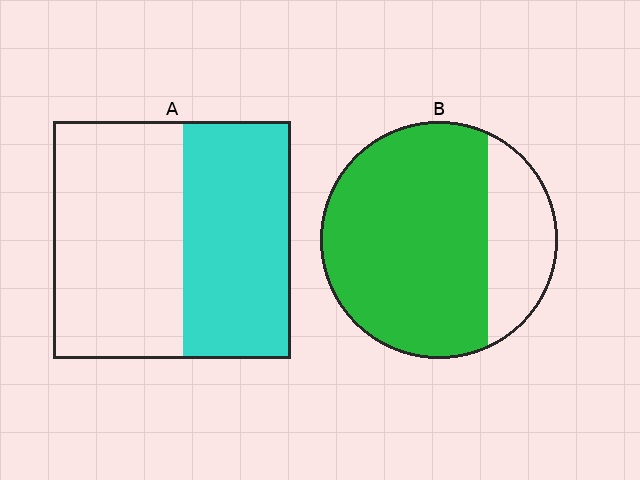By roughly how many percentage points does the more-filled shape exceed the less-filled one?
By roughly 30 percentage points (B over A).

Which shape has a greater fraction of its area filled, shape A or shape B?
Shape B.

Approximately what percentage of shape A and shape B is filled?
A is approximately 45% and B is approximately 75%.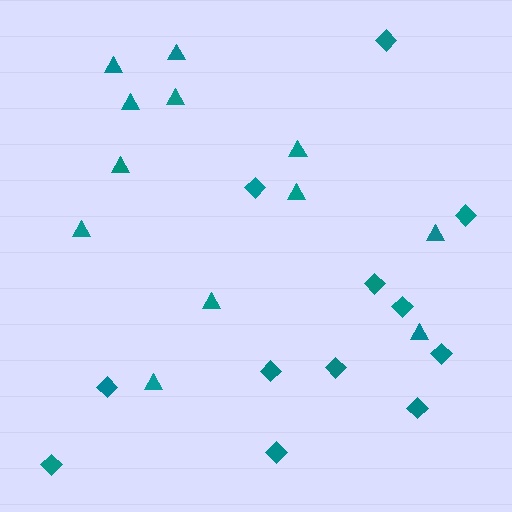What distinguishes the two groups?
There are 2 groups: one group of diamonds (12) and one group of triangles (12).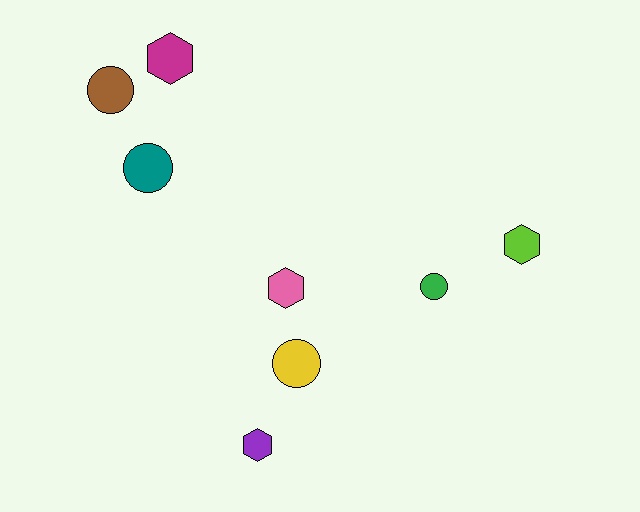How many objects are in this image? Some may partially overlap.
There are 8 objects.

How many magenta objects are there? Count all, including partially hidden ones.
There is 1 magenta object.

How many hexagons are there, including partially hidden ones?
There are 4 hexagons.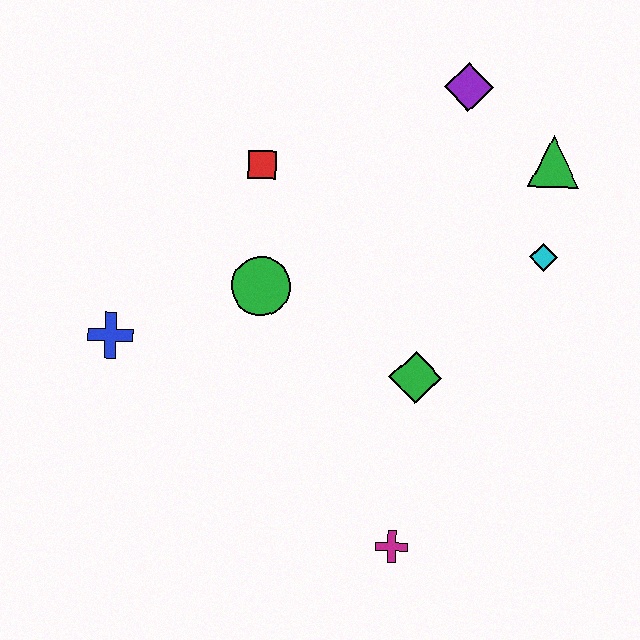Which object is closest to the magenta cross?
The green diamond is closest to the magenta cross.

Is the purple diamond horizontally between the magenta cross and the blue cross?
No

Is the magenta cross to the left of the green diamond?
Yes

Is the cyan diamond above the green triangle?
No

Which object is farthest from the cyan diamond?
The blue cross is farthest from the cyan diamond.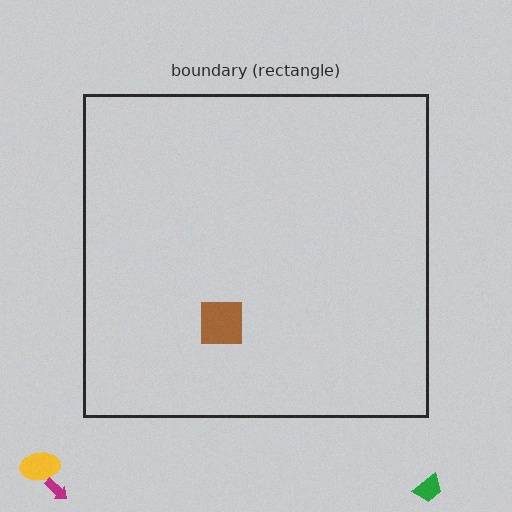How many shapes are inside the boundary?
1 inside, 3 outside.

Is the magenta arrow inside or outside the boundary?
Outside.